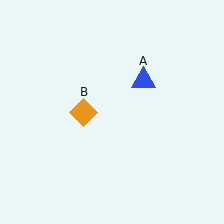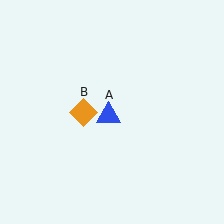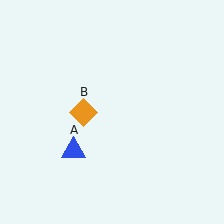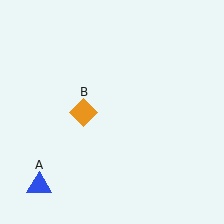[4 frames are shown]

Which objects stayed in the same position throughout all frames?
Orange diamond (object B) remained stationary.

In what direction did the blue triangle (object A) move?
The blue triangle (object A) moved down and to the left.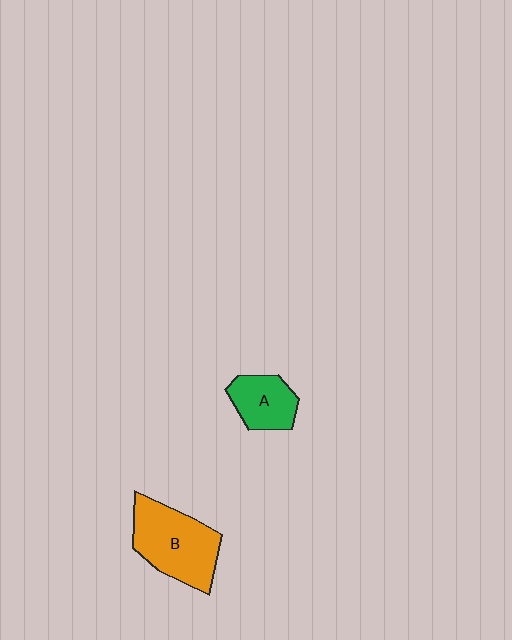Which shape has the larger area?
Shape B (orange).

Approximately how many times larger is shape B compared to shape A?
Approximately 1.7 times.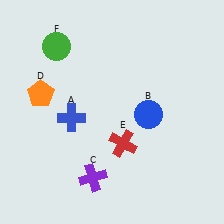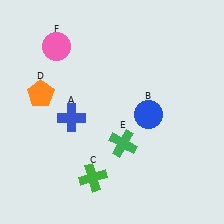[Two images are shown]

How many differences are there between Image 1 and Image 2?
There are 3 differences between the two images.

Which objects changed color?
C changed from purple to green. E changed from red to green. F changed from green to pink.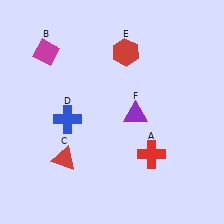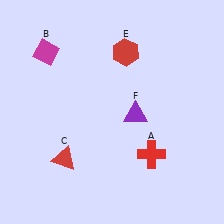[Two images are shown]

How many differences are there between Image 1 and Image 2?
There is 1 difference between the two images.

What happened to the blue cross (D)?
The blue cross (D) was removed in Image 2. It was in the bottom-left area of Image 1.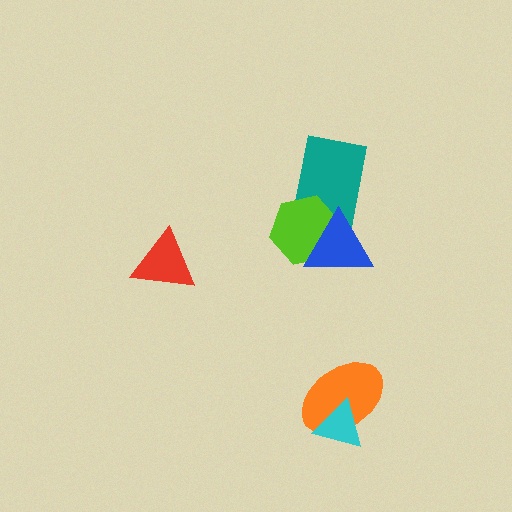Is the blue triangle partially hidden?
No, no other shape covers it.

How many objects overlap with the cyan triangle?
1 object overlaps with the cyan triangle.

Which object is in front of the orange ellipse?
The cyan triangle is in front of the orange ellipse.